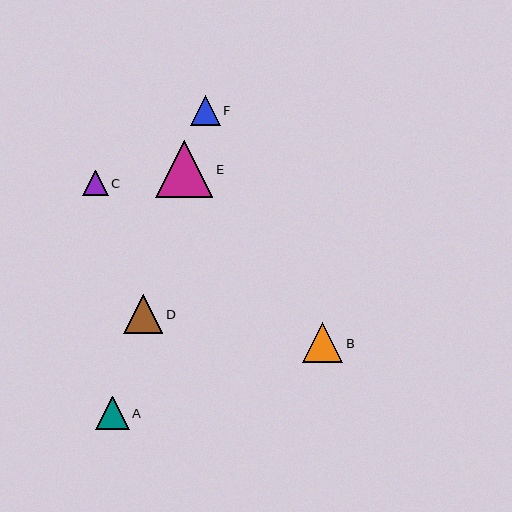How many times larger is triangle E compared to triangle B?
Triangle E is approximately 1.4 times the size of triangle B.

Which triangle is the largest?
Triangle E is the largest with a size of approximately 57 pixels.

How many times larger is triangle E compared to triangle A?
Triangle E is approximately 1.7 times the size of triangle A.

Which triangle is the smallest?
Triangle C is the smallest with a size of approximately 26 pixels.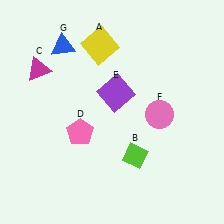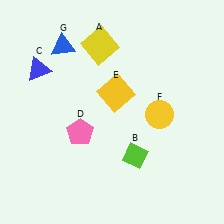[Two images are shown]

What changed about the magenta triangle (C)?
In Image 1, C is magenta. In Image 2, it changed to blue.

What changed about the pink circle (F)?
In Image 1, F is pink. In Image 2, it changed to yellow.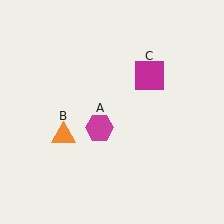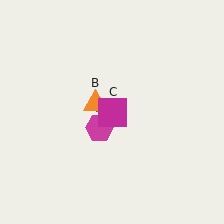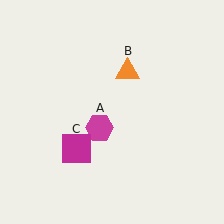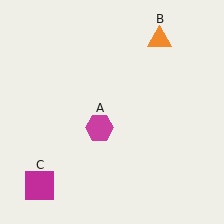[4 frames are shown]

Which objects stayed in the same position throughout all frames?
Magenta hexagon (object A) remained stationary.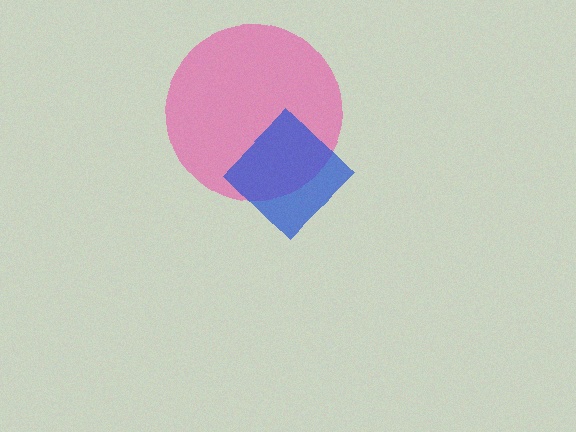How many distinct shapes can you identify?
There are 2 distinct shapes: a pink circle, a blue diamond.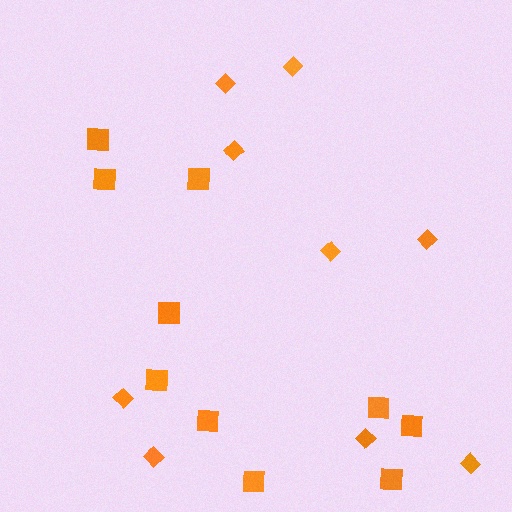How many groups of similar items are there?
There are 2 groups: one group of diamonds (9) and one group of squares (10).